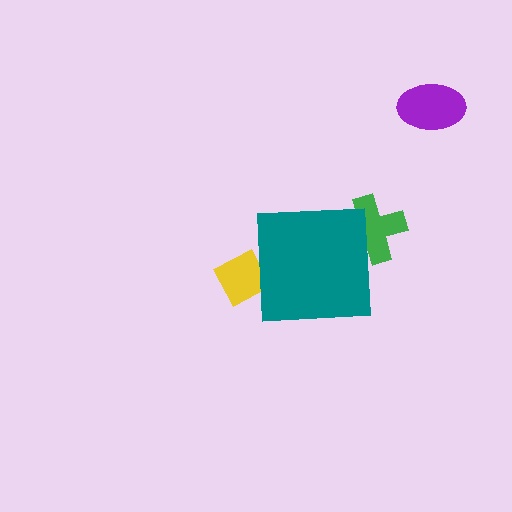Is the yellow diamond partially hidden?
Yes, the yellow diamond is partially hidden behind the teal square.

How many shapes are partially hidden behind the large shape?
2 shapes are partially hidden.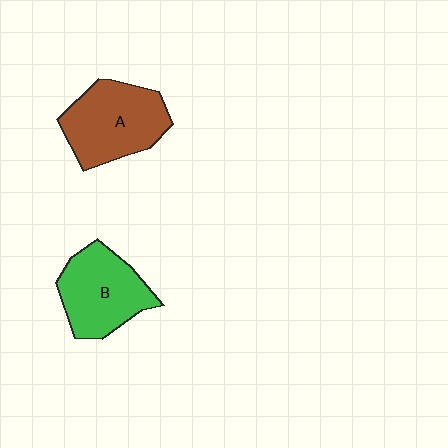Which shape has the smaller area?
Shape B (green).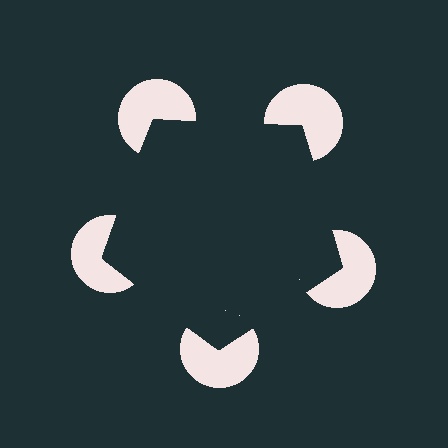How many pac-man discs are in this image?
There are 5 — one at each vertex of the illusory pentagon.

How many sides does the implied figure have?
5 sides.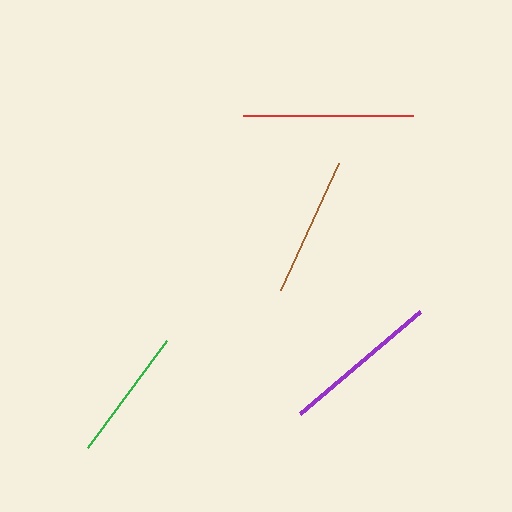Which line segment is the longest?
The red line is the longest at approximately 170 pixels.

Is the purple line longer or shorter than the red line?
The red line is longer than the purple line.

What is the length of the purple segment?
The purple segment is approximately 157 pixels long.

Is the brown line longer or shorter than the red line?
The red line is longer than the brown line.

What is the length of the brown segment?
The brown segment is approximately 140 pixels long.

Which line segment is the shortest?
The green line is the shortest at approximately 134 pixels.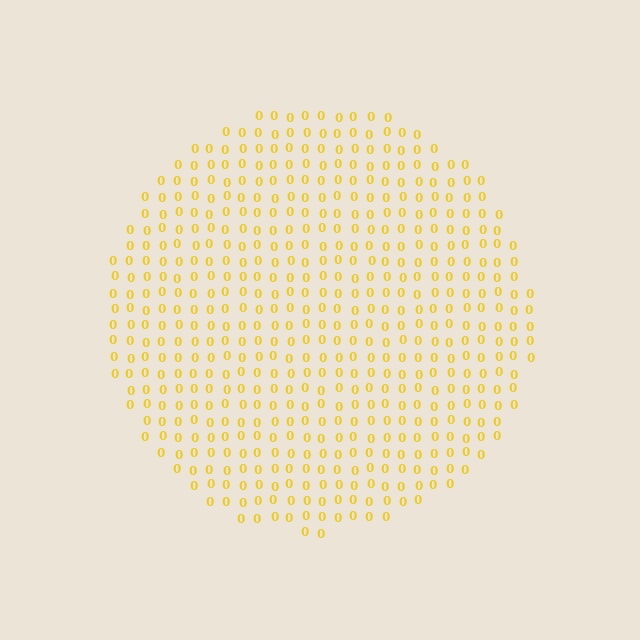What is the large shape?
The large shape is a circle.